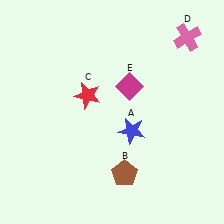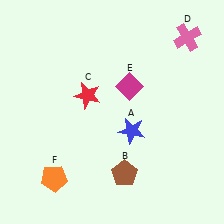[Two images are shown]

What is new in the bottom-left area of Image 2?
An orange pentagon (F) was added in the bottom-left area of Image 2.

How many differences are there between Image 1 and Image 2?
There is 1 difference between the two images.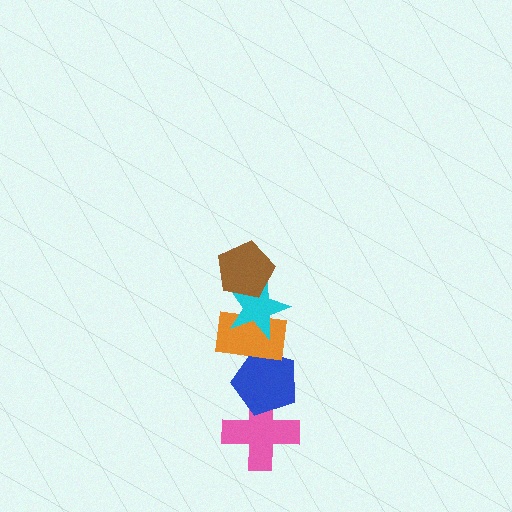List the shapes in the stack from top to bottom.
From top to bottom: the brown pentagon, the cyan star, the orange rectangle, the blue pentagon, the pink cross.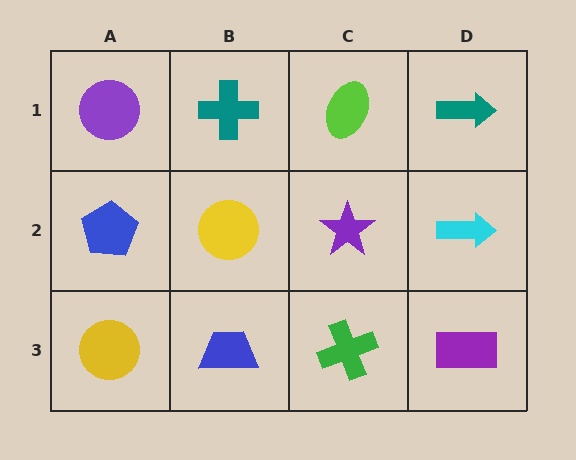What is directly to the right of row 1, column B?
A lime ellipse.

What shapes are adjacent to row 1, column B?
A yellow circle (row 2, column B), a purple circle (row 1, column A), a lime ellipse (row 1, column C).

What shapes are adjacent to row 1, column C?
A purple star (row 2, column C), a teal cross (row 1, column B), a teal arrow (row 1, column D).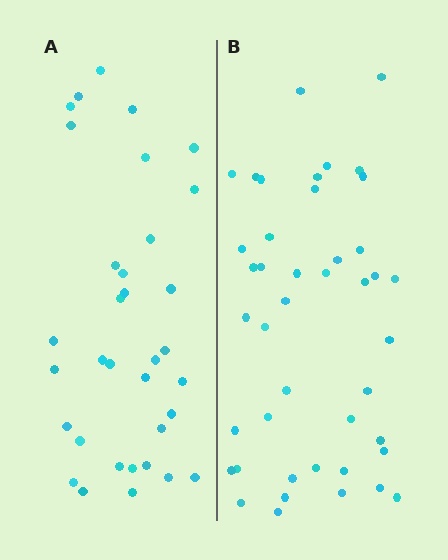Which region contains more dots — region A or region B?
Region B (the right region) has more dots.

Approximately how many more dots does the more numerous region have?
Region B has roughly 8 or so more dots than region A.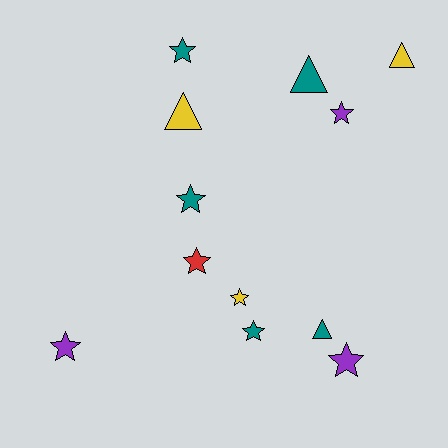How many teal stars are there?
There are 3 teal stars.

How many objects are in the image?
There are 12 objects.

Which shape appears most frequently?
Star, with 8 objects.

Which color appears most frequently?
Teal, with 5 objects.